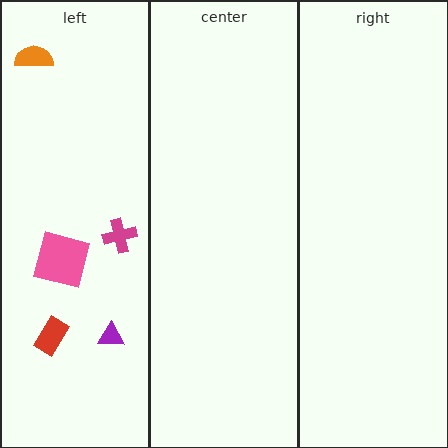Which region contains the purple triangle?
The left region.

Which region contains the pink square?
The left region.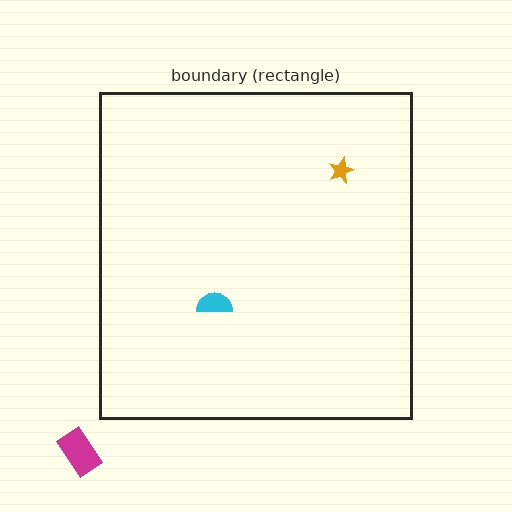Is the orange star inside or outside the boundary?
Inside.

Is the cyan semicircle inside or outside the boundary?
Inside.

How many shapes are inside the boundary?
2 inside, 1 outside.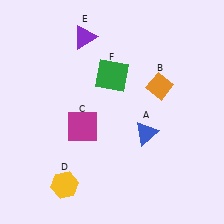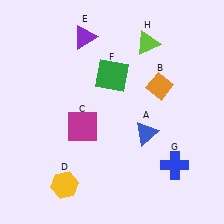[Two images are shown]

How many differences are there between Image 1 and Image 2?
There are 2 differences between the two images.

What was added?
A blue cross (G), a lime triangle (H) were added in Image 2.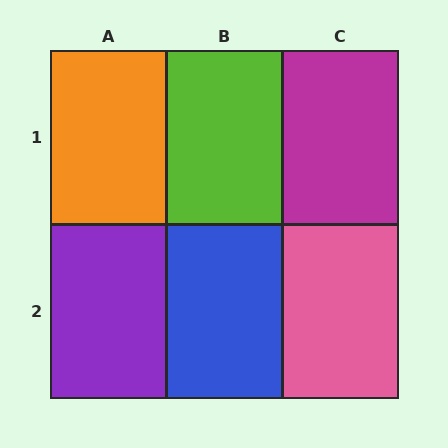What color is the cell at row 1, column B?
Lime.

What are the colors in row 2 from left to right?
Purple, blue, pink.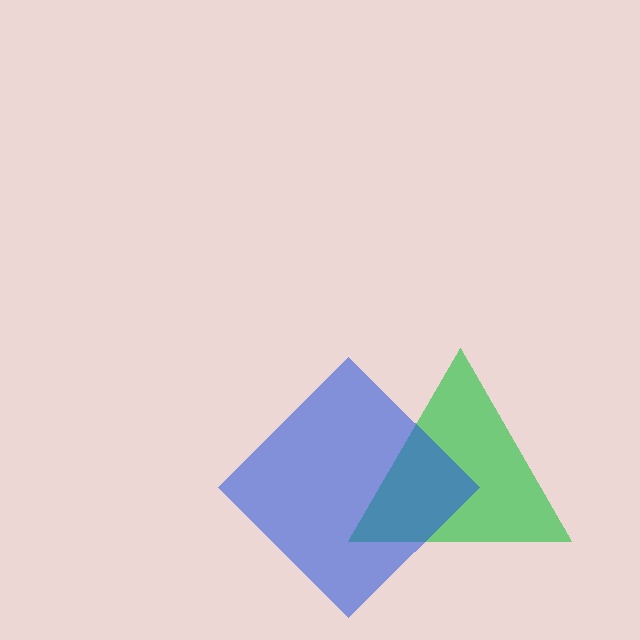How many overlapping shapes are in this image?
There are 2 overlapping shapes in the image.